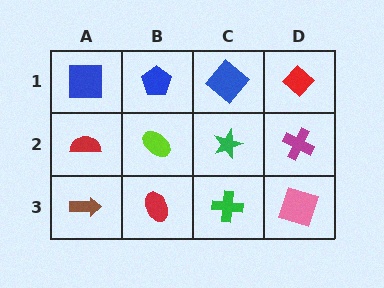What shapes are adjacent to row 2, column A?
A blue square (row 1, column A), a brown arrow (row 3, column A), a lime ellipse (row 2, column B).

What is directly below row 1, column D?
A magenta cross.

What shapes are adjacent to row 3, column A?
A red semicircle (row 2, column A), a red ellipse (row 3, column B).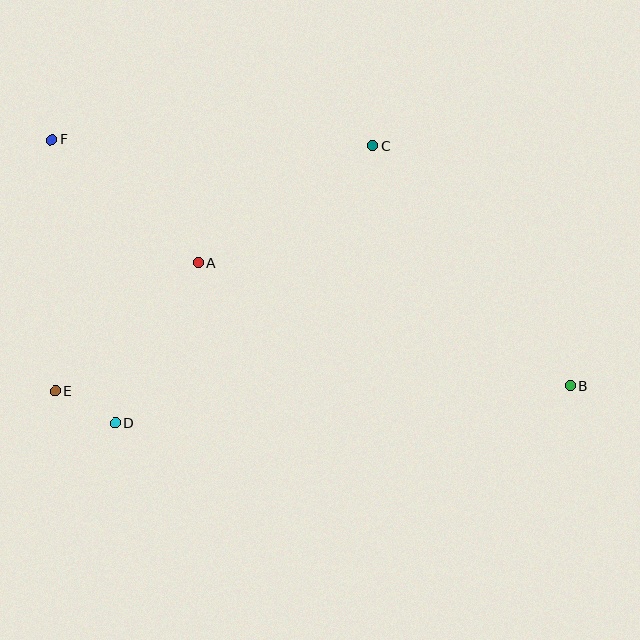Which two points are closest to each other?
Points D and E are closest to each other.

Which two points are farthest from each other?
Points B and F are farthest from each other.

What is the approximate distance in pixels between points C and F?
The distance between C and F is approximately 322 pixels.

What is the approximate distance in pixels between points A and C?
The distance between A and C is approximately 210 pixels.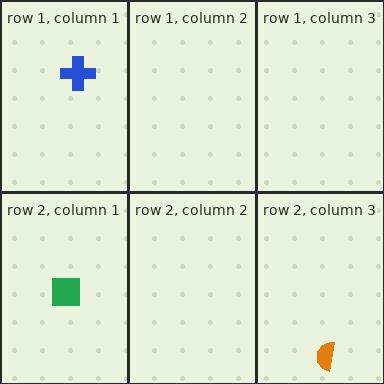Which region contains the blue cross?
The row 1, column 1 region.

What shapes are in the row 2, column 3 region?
The orange semicircle.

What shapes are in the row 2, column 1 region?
The green square.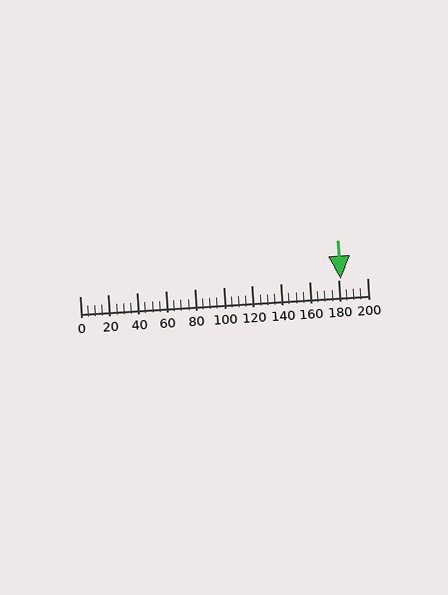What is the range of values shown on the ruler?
The ruler shows values from 0 to 200.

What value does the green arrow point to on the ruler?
The green arrow points to approximately 182.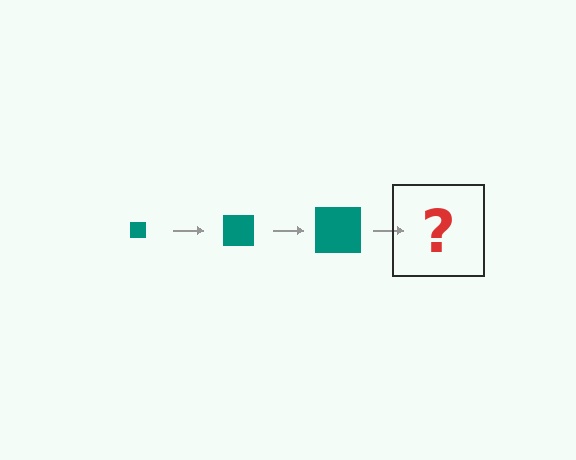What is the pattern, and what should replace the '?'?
The pattern is that the square gets progressively larger each step. The '?' should be a teal square, larger than the previous one.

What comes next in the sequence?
The next element should be a teal square, larger than the previous one.